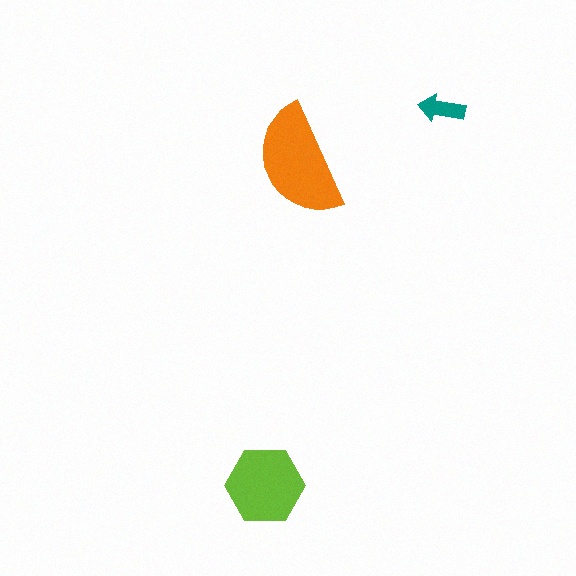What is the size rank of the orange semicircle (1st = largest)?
1st.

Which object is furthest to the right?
The teal arrow is rightmost.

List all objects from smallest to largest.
The teal arrow, the lime hexagon, the orange semicircle.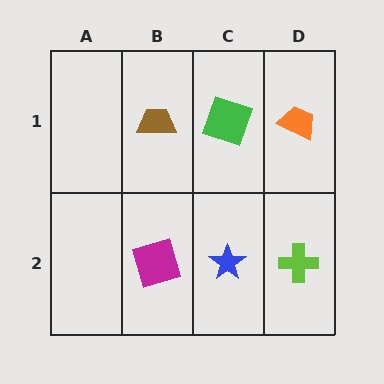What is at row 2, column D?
A lime cross.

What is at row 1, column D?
An orange trapezoid.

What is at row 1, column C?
A green square.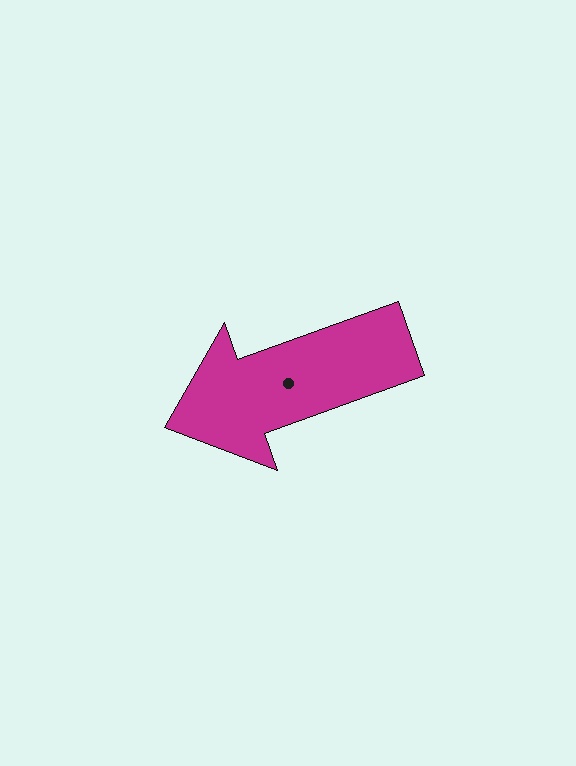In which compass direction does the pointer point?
West.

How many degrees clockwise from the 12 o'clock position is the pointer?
Approximately 250 degrees.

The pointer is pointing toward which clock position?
Roughly 8 o'clock.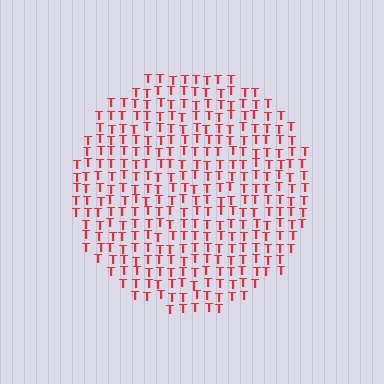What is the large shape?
The large shape is a circle.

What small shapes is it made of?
It is made of small letter T's.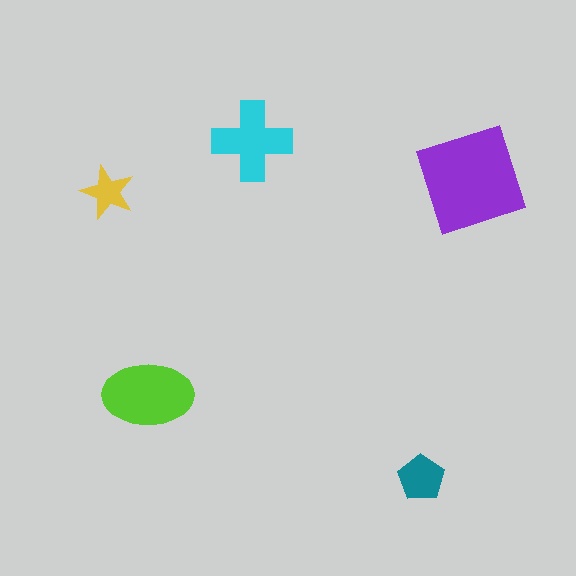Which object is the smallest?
The yellow star.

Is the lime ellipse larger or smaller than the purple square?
Smaller.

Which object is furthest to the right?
The purple square is rightmost.